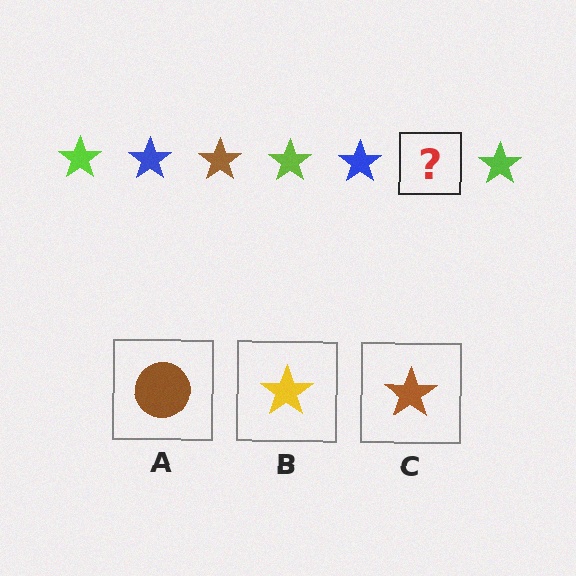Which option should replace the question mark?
Option C.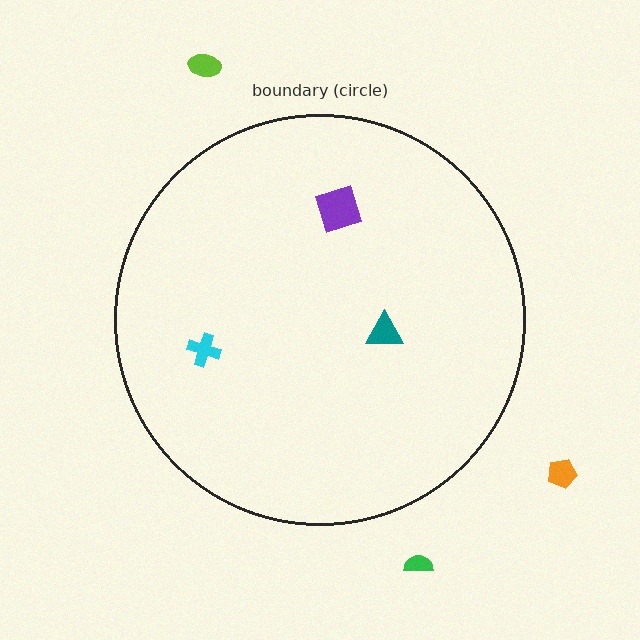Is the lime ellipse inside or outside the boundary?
Outside.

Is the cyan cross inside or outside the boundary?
Inside.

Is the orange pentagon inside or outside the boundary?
Outside.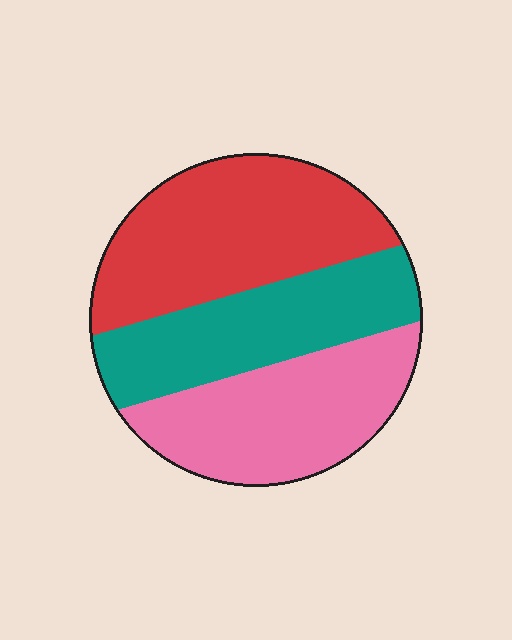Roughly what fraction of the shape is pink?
Pink covers roughly 30% of the shape.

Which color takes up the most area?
Red, at roughly 40%.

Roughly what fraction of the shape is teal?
Teal takes up about one third (1/3) of the shape.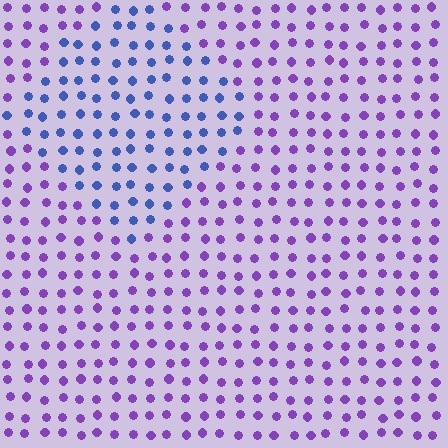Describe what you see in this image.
The image is filled with small purple elements in a uniform arrangement. A diamond-shaped region is visible where the elements are tinted to a slightly different hue, forming a subtle color boundary.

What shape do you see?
I see a diamond.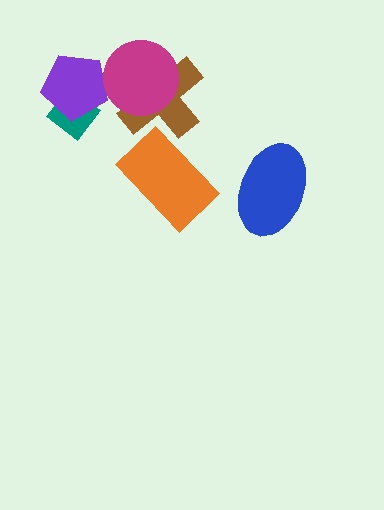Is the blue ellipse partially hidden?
No, no other shape covers it.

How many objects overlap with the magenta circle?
1 object overlaps with the magenta circle.